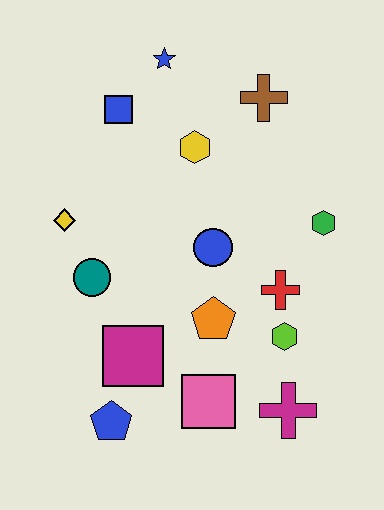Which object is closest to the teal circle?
The yellow diamond is closest to the teal circle.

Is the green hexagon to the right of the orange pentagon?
Yes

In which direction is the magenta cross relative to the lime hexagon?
The magenta cross is below the lime hexagon.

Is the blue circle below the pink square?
No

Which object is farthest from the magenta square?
The blue star is farthest from the magenta square.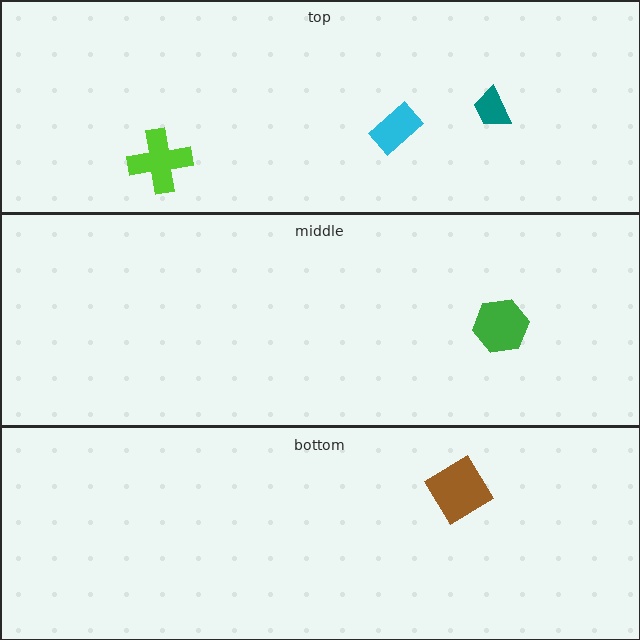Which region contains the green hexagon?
The middle region.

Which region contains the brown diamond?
The bottom region.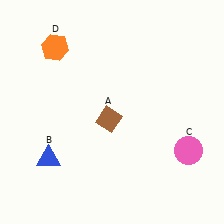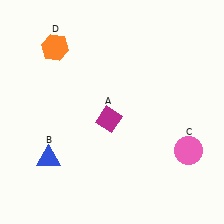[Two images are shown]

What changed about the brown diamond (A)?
In Image 1, A is brown. In Image 2, it changed to magenta.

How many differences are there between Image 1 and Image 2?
There is 1 difference between the two images.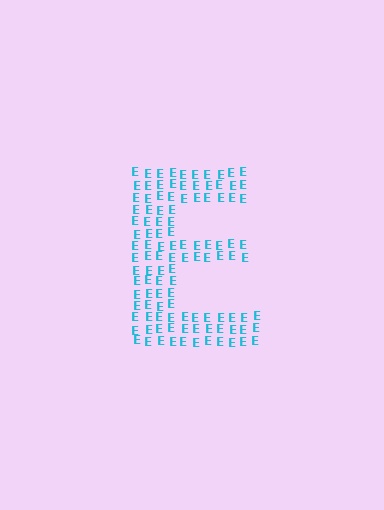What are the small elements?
The small elements are letter E's.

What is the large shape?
The large shape is the letter E.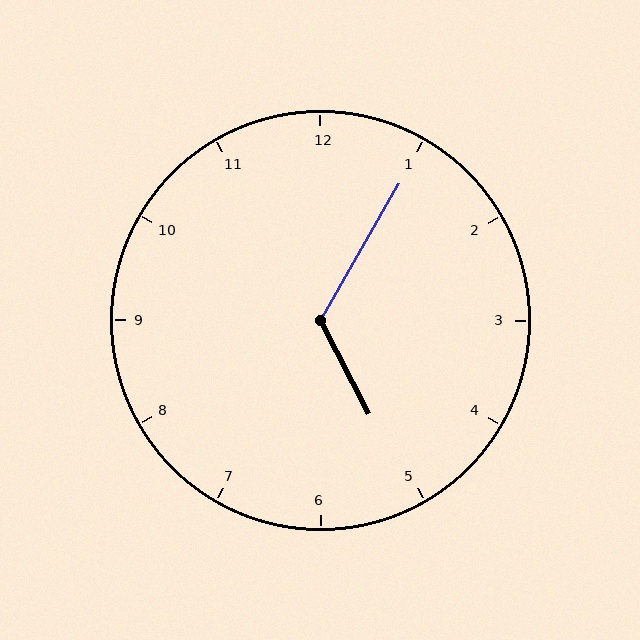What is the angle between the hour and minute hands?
Approximately 122 degrees.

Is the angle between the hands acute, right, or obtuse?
It is obtuse.